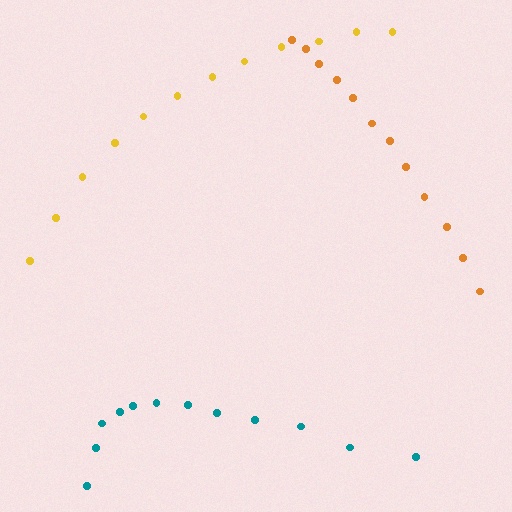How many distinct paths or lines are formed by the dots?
There are 3 distinct paths.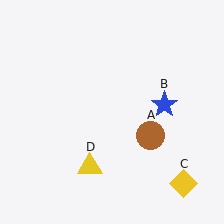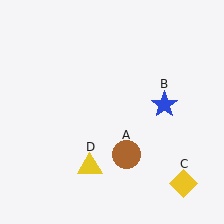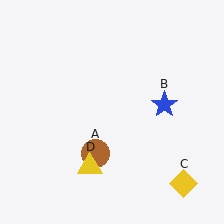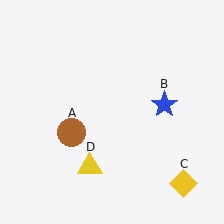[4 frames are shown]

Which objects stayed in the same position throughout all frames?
Blue star (object B) and yellow diamond (object C) and yellow triangle (object D) remained stationary.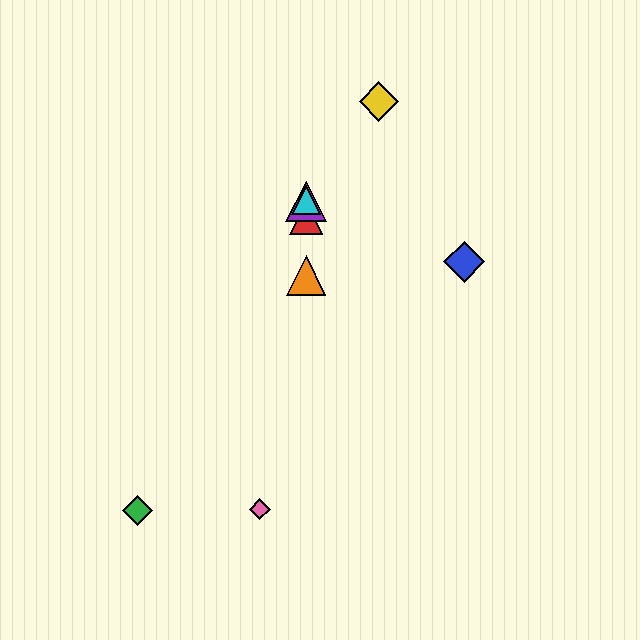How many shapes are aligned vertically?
4 shapes (the red triangle, the purple triangle, the orange triangle, the cyan triangle) are aligned vertically.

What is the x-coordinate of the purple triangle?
The purple triangle is at x≈306.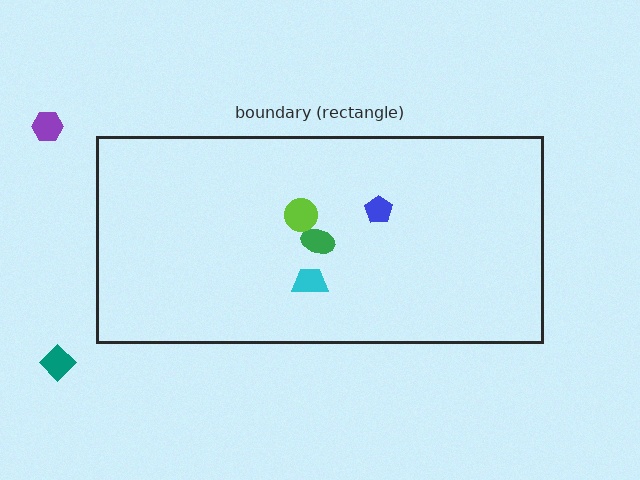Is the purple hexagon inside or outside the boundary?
Outside.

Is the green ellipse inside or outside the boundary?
Inside.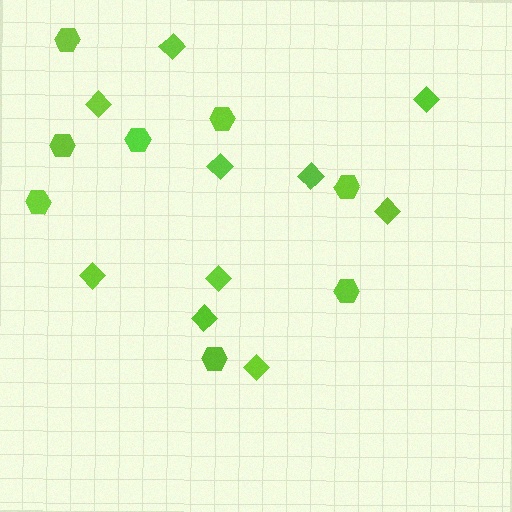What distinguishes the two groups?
There are 2 groups: one group of hexagons (8) and one group of diamonds (10).